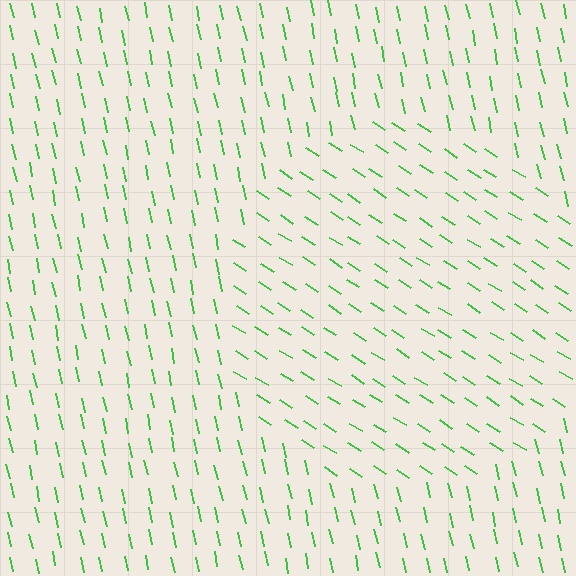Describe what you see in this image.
The image is filled with small green line segments. A circle region in the image has lines oriented differently from the surrounding lines, creating a visible texture boundary.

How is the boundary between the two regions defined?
The boundary is defined purely by a change in line orientation (approximately 45 degrees difference). All lines are the same color and thickness.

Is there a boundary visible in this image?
Yes, there is a texture boundary formed by a change in line orientation.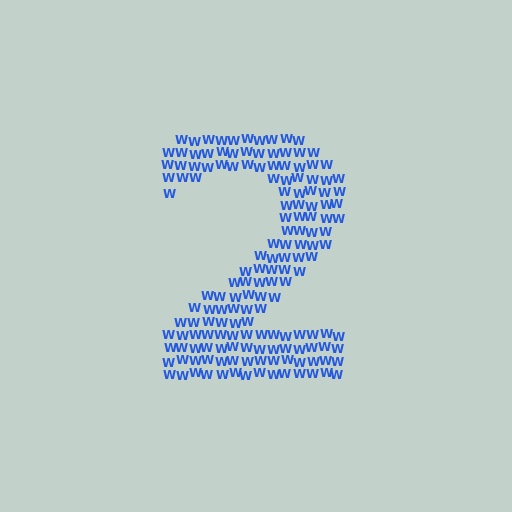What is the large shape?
The large shape is the digit 2.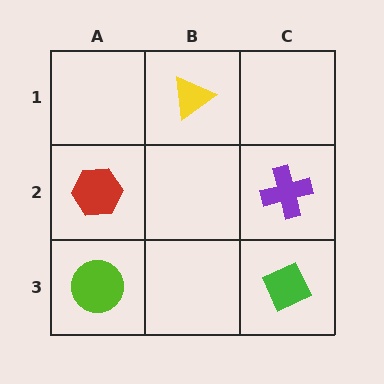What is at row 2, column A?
A red hexagon.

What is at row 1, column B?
A yellow triangle.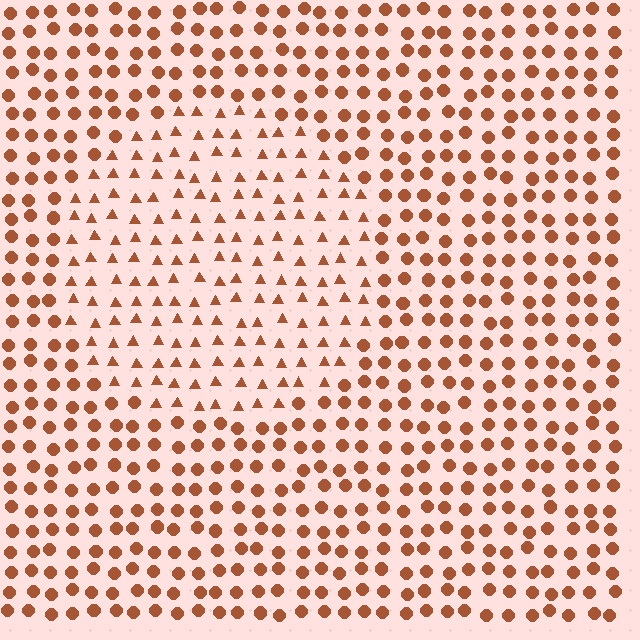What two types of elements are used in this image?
The image uses triangles inside the circle region and circles outside it.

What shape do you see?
I see a circle.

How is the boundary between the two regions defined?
The boundary is defined by a change in element shape: triangles inside vs. circles outside. All elements share the same color and spacing.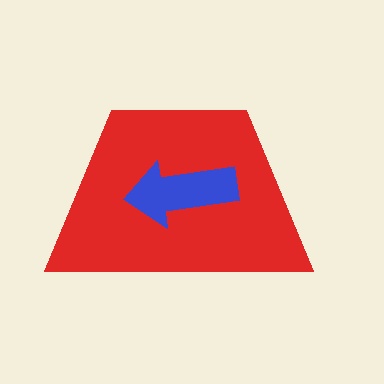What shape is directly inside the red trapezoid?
The blue arrow.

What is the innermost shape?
The blue arrow.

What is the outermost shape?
The red trapezoid.